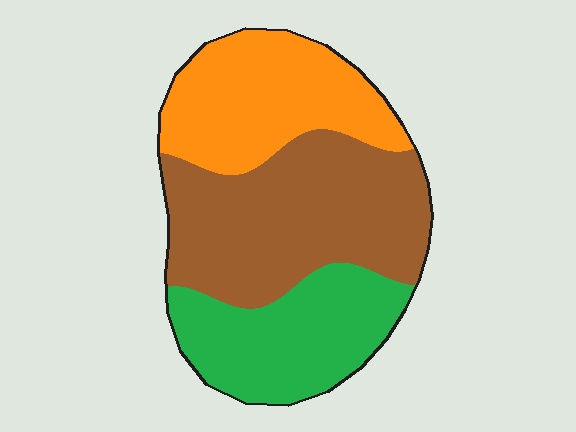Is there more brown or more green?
Brown.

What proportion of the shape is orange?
Orange covers about 30% of the shape.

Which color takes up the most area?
Brown, at roughly 45%.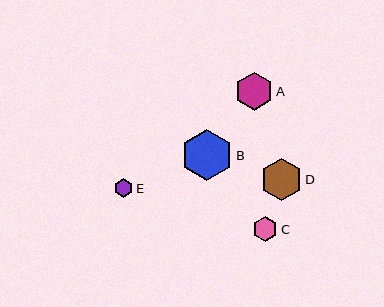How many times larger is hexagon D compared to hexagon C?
Hexagon D is approximately 1.7 times the size of hexagon C.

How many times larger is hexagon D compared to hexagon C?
Hexagon D is approximately 1.7 times the size of hexagon C.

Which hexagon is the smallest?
Hexagon E is the smallest with a size of approximately 19 pixels.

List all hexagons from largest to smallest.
From largest to smallest: B, D, A, C, E.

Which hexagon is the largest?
Hexagon B is the largest with a size of approximately 51 pixels.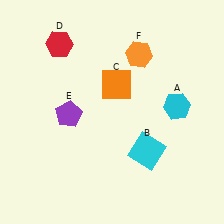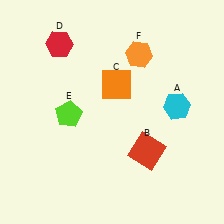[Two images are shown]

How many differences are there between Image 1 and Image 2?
There are 2 differences between the two images.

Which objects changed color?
B changed from cyan to red. E changed from purple to lime.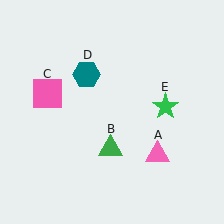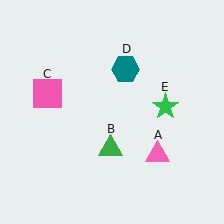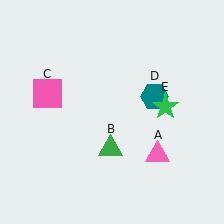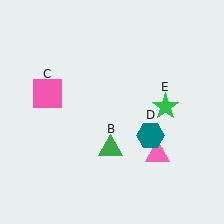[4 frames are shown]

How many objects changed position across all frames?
1 object changed position: teal hexagon (object D).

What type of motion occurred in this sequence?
The teal hexagon (object D) rotated clockwise around the center of the scene.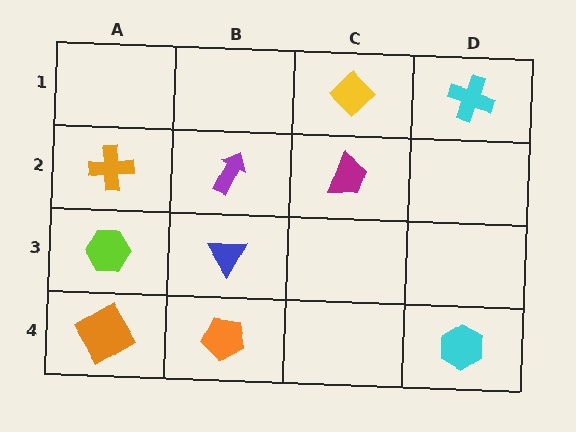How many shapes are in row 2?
3 shapes.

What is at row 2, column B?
A purple arrow.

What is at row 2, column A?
An orange cross.